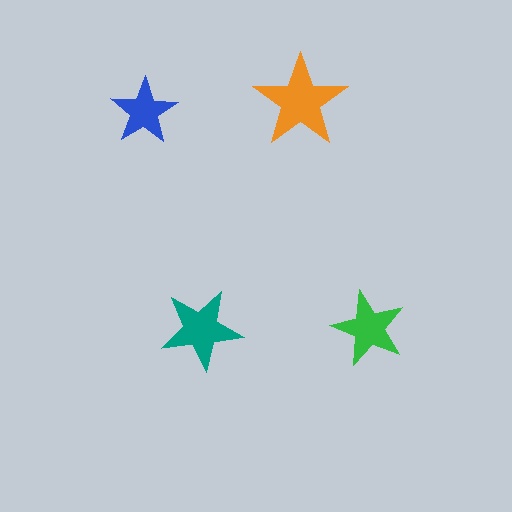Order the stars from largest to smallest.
the orange one, the teal one, the green one, the blue one.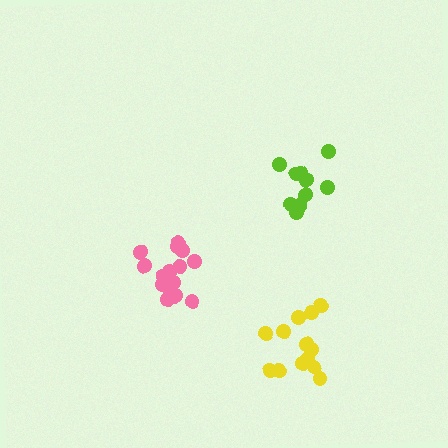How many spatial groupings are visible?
There are 3 spatial groupings.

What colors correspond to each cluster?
The clusters are colored: yellow, lime, pink.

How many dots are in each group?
Group 1: 13 dots, Group 2: 10 dots, Group 3: 15 dots (38 total).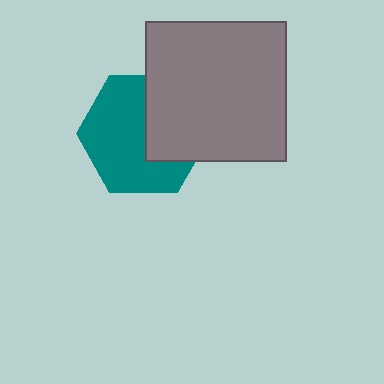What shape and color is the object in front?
The object in front is a gray square.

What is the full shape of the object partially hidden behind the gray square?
The partially hidden object is a teal hexagon.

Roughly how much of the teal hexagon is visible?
About half of it is visible (roughly 63%).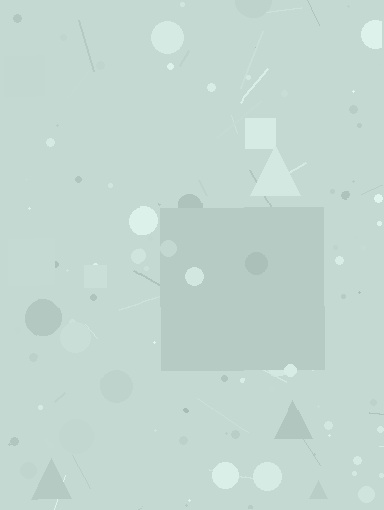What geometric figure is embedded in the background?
A square is embedded in the background.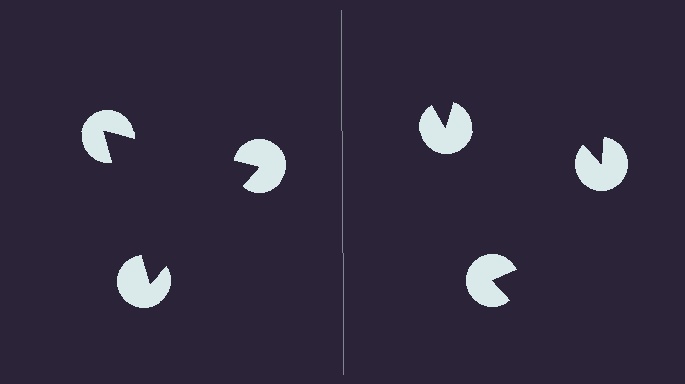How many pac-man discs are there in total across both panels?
6 — 3 on each side.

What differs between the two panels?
The pac-man discs are positioned identically on both sides; only the wedge orientations differ. On the left they align to a triangle; on the right they are misaligned.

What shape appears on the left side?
An illusory triangle.